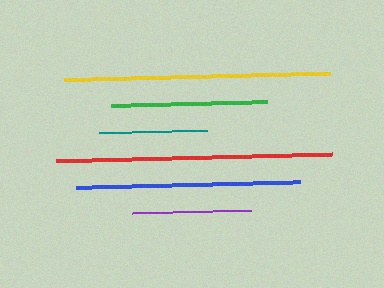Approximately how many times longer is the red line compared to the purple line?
The red line is approximately 2.3 times the length of the purple line.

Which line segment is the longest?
The red line is the longest at approximately 276 pixels.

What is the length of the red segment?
The red segment is approximately 276 pixels long.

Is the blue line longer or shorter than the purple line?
The blue line is longer than the purple line.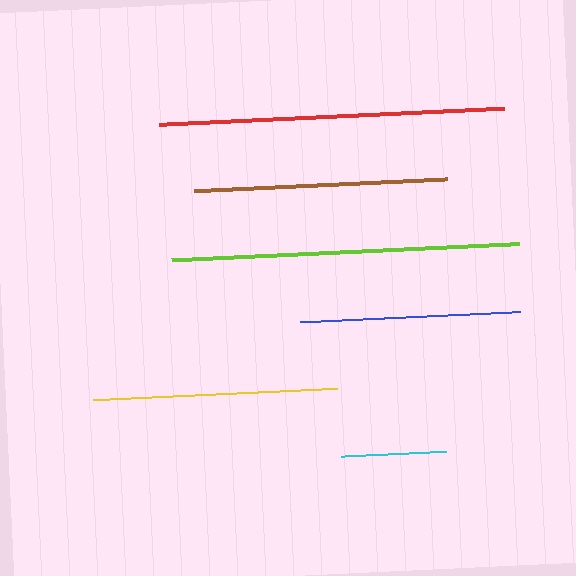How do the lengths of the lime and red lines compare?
The lime and red lines are approximately the same length.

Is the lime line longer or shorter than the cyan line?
The lime line is longer than the cyan line.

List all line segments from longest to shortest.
From longest to shortest: lime, red, brown, yellow, blue, cyan.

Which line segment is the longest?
The lime line is the longest at approximately 348 pixels.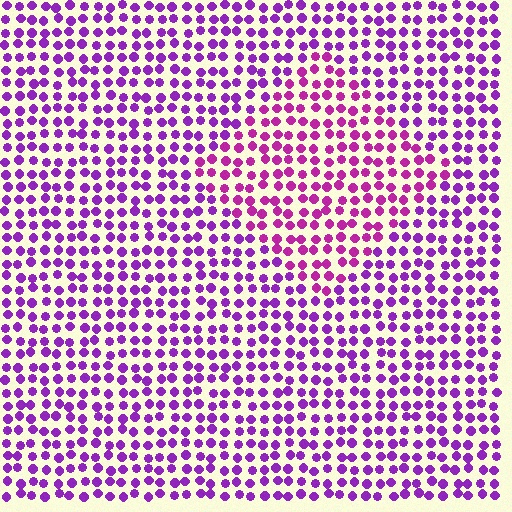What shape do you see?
I see a diamond.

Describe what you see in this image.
The image is filled with small purple elements in a uniform arrangement. A diamond-shaped region is visible where the elements are tinted to a slightly different hue, forming a subtle color boundary.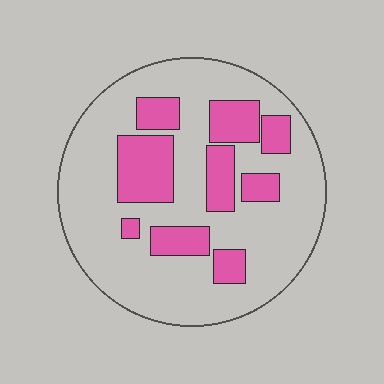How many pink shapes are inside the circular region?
9.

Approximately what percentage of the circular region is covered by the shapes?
Approximately 25%.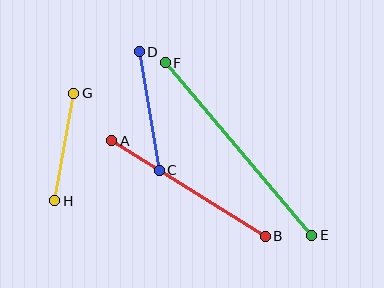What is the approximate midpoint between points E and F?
The midpoint is at approximately (238, 149) pixels.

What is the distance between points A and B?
The distance is approximately 181 pixels.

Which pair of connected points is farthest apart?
Points E and F are farthest apart.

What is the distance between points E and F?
The distance is approximately 226 pixels.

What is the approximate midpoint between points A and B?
The midpoint is at approximately (189, 189) pixels.